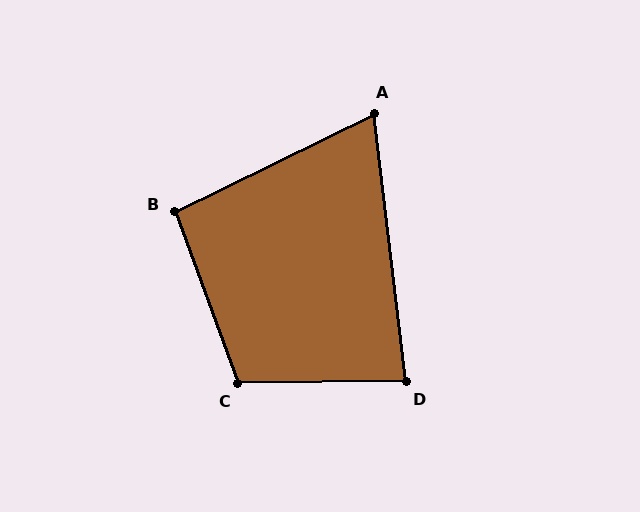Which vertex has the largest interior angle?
C, at approximately 109 degrees.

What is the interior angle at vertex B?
Approximately 96 degrees (obtuse).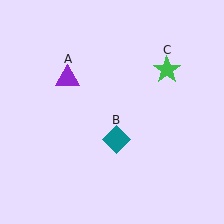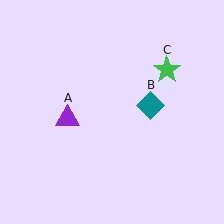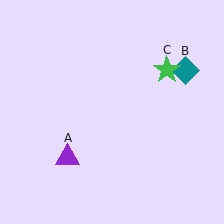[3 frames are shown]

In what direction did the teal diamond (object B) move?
The teal diamond (object B) moved up and to the right.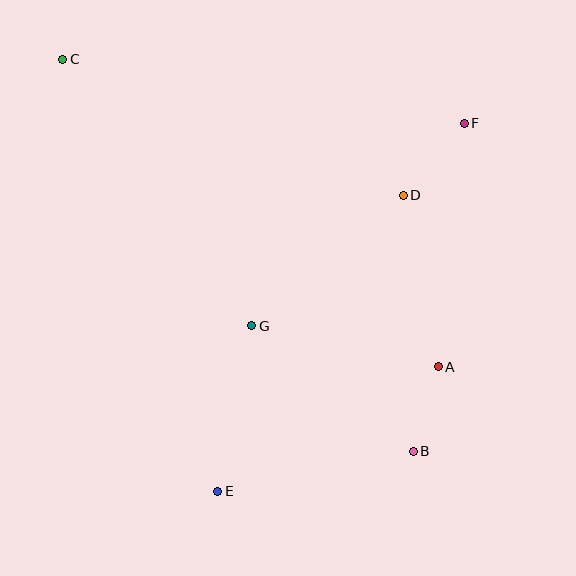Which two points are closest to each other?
Points A and B are closest to each other.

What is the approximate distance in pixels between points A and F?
The distance between A and F is approximately 245 pixels.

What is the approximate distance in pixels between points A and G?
The distance between A and G is approximately 191 pixels.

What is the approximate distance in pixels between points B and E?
The distance between B and E is approximately 199 pixels.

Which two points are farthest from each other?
Points B and C are farthest from each other.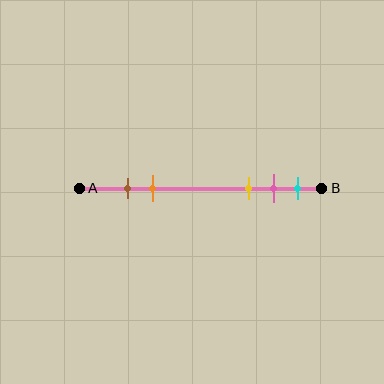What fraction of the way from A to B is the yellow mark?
The yellow mark is approximately 70% (0.7) of the way from A to B.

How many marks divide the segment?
There are 5 marks dividing the segment.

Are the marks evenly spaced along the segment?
No, the marks are not evenly spaced.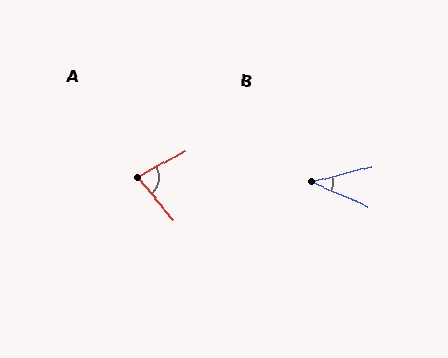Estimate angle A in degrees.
Approximately 79 degrees.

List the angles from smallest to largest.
B (38°), A (79°).